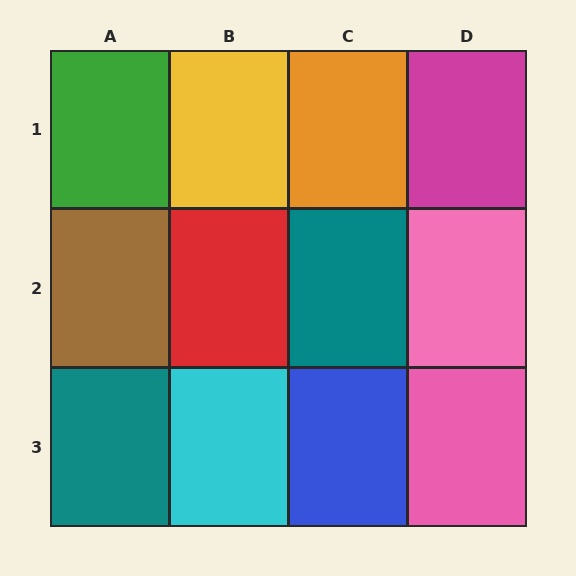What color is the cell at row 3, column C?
Blue.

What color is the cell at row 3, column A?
Teal.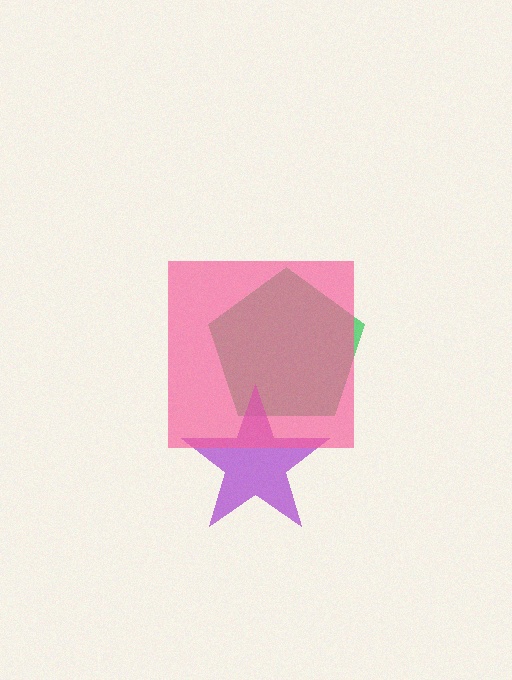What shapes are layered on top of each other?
The layered shapes are: a green pentagon, a purple star, a pink square.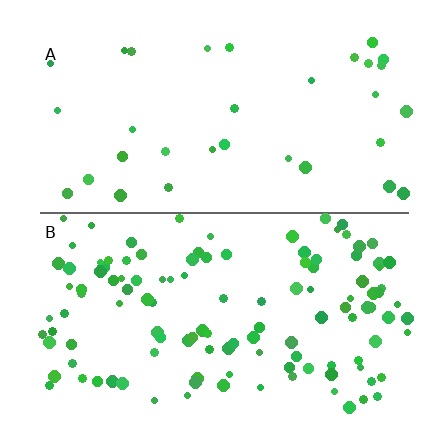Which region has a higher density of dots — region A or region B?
B (the bottom).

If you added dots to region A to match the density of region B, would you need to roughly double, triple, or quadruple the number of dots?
Approximately quadruple.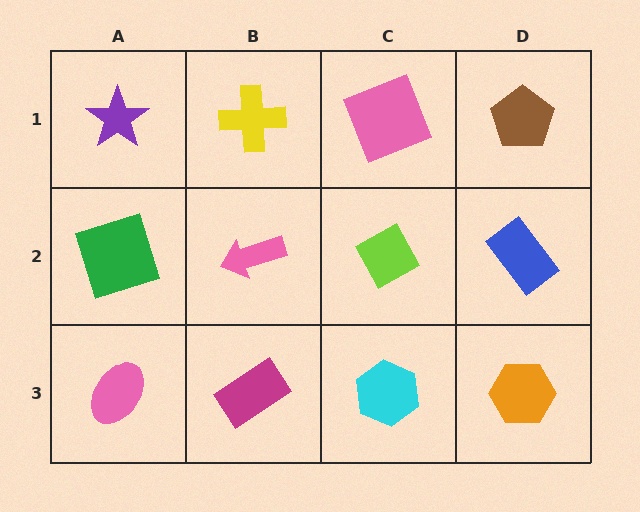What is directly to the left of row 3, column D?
A cyan hexagon.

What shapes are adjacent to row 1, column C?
A lime diamond (row 2, column C), a yellow cross (row 1, column B), a brown pentagon (row 1, column D).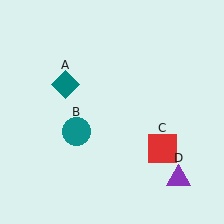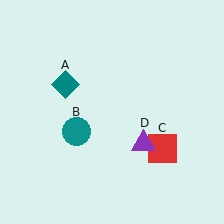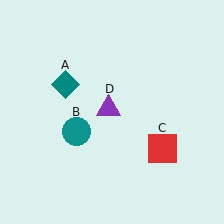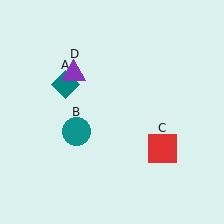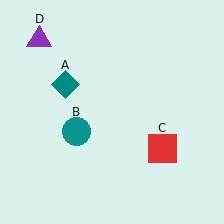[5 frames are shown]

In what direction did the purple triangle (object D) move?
The purple triangle (object D) moved up and to the left.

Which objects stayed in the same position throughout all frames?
Teal diamond (object A) and teal circle (object B) and red square (object C) remained stationary.